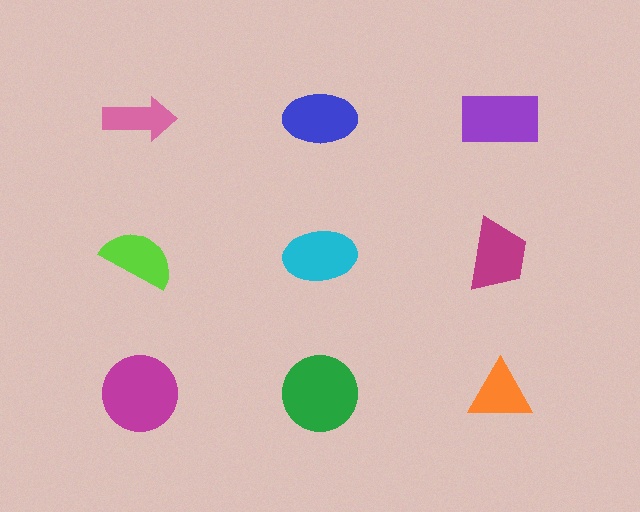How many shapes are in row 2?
3 shapes.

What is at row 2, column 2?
A cyan ellipse.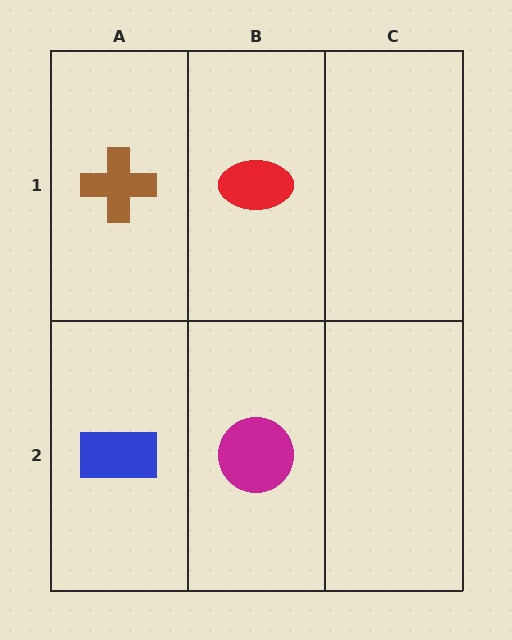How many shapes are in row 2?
2 shapes.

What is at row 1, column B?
A red ellipse.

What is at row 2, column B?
A magenta circle.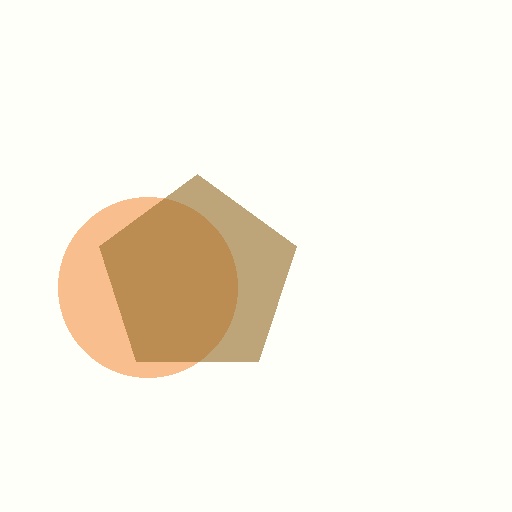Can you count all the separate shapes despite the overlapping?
Yes, there are 2 separate shapes.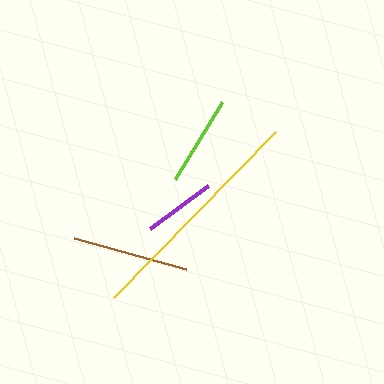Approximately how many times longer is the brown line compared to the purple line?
The brown line is approximately 1.6 times the length of the purple line.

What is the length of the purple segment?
The purple segment is approximately 72 pixels long.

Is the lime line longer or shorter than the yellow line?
The yellow line is longer than the lime line.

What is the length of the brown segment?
The brown segment is approximately 117 pixels long.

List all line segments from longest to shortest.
From longest to shortest: yellow, brown, lime, purple.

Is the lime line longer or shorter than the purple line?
The lime line is longer than the purple line.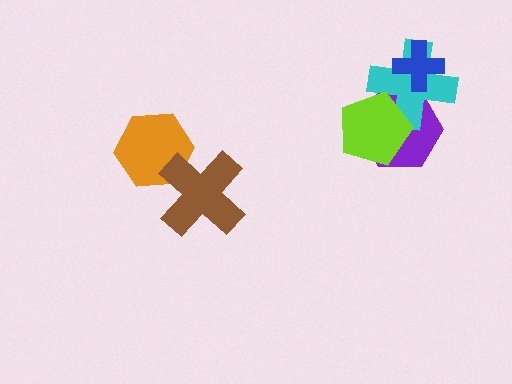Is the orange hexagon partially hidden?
Yes, it is partially covered by another shape.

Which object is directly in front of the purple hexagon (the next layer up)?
The cyan cross is directly in front of the purple hexagon.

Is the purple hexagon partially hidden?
Yes, it is partially covered by another shape.